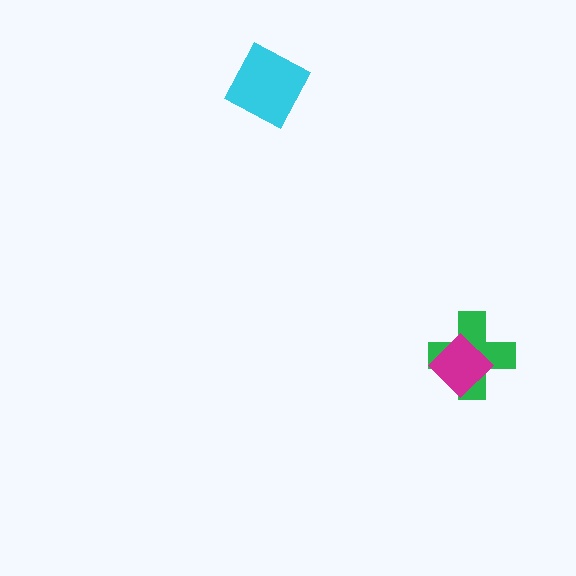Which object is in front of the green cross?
The magenta diamond is in front of the green cross.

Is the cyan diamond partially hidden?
No, no other shape covers it.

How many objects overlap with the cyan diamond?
0 objects overlap with the cyan diamond.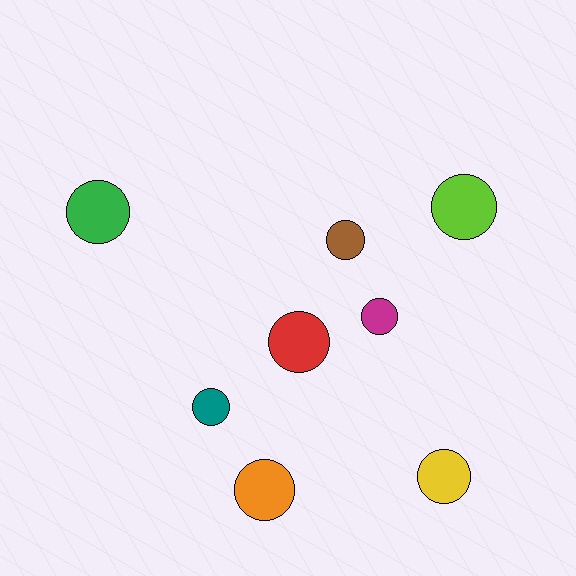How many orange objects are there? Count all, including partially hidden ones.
There is 1 orange object.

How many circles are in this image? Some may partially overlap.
There are 8 circles.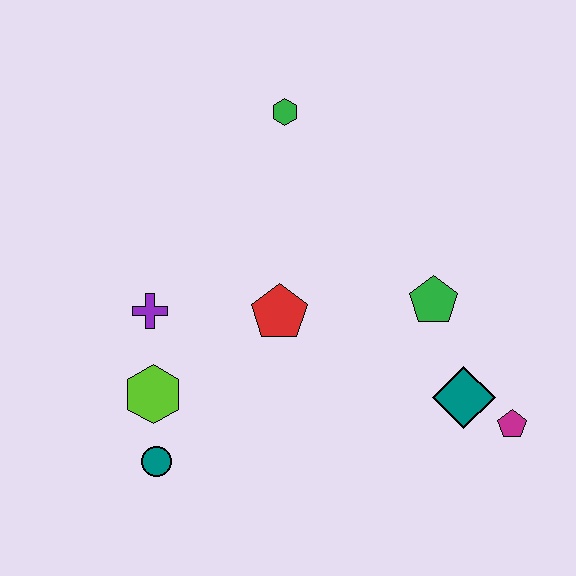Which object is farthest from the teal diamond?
The green hexagon is farthest from the teal diamond.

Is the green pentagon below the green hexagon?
Yes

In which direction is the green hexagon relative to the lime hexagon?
The green hexagon is above the lime hexagon.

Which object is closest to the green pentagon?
The teal diamond is closest to the green pentagon.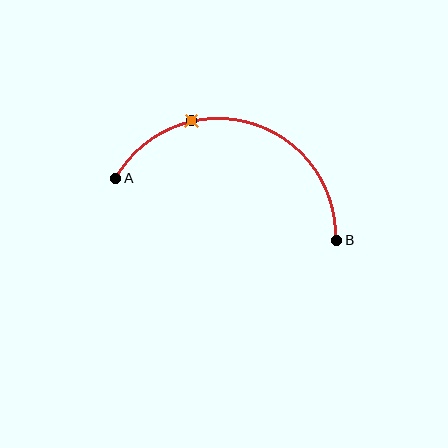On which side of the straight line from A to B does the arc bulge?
The arc bulges above the straight line connecting A and B.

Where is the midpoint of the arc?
The arc midpoint is the point on the curve farthest from the straight line joining A and B. It sits above that line.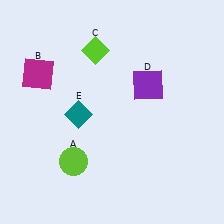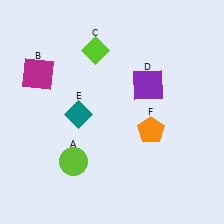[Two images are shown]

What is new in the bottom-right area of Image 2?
An orange pentagon (F) was added in the bottom-right area of Image 2.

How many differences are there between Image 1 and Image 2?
There is 1 difference between the two images.